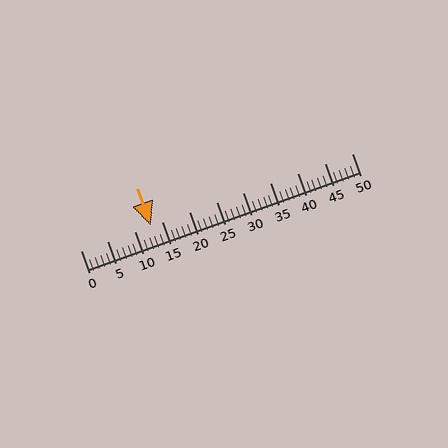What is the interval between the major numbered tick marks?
The major tick marks are spaced 5 units apart.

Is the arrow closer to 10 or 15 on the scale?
The arrow is closer to 15.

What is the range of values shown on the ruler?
The ruler shows values from 0 to 50.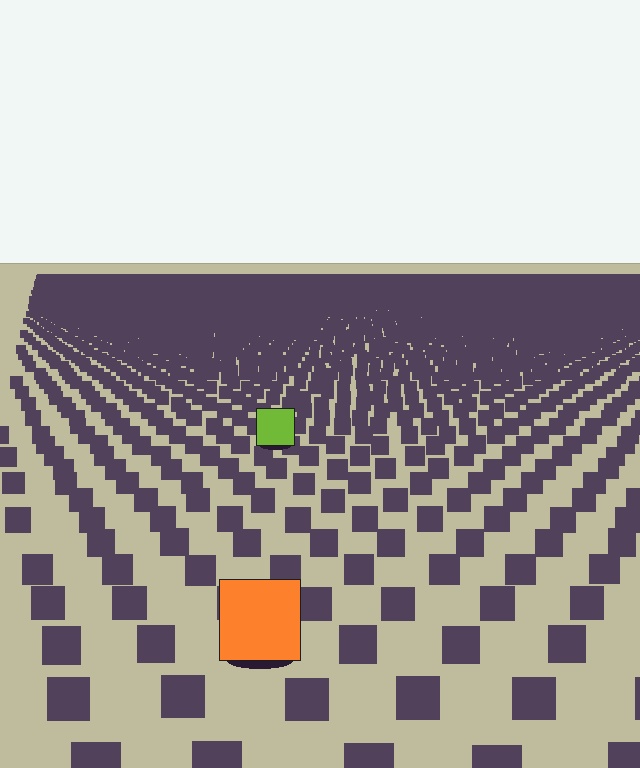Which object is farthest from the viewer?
The lime square is farthest from the viewer. It appears smaller and the ground texture around it is denser.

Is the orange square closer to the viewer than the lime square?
Yes. The orange square is closer — you can tell from the texture gradient: the ground texture is coarser near it.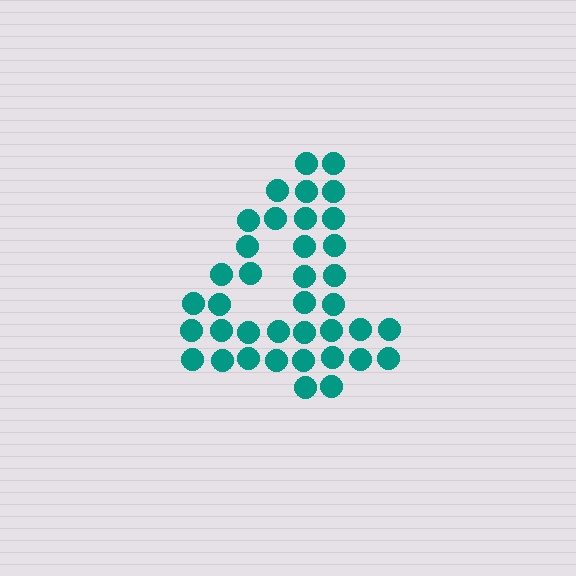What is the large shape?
The large shape is the digit 4.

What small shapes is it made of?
It is made of small circles.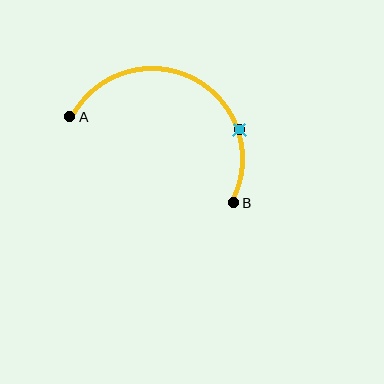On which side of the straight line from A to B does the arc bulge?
The arc bulges above the straight line connecting A and B.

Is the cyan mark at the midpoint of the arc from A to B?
No. The cyan mark lies on the arc but is closer to endpoint B. The arc midpoint would be at the point on the curve equidistant along the arc from both A and B.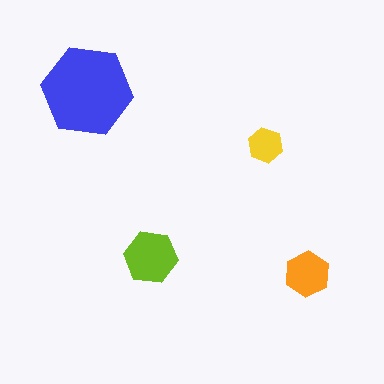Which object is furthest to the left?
The blue hexagon is leftmost.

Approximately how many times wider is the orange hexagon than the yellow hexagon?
About 1.5 times wider.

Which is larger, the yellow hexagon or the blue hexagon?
The blue one.